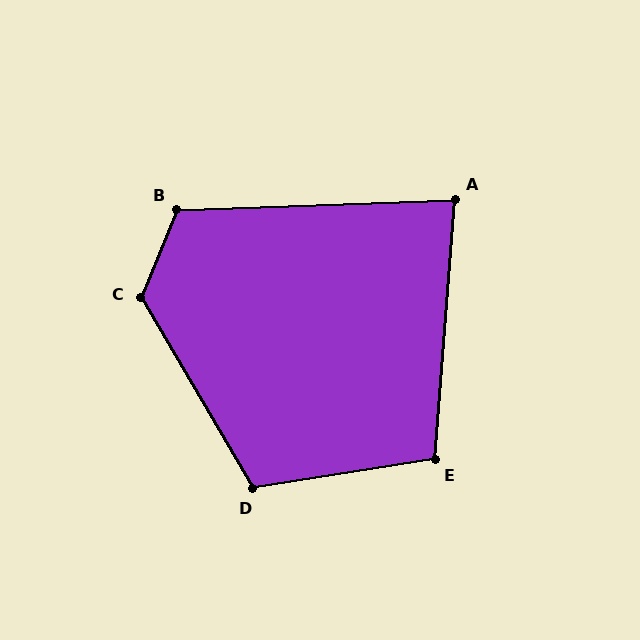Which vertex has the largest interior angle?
C, at approximately 127 degrees.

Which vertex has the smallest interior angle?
A, at approximately 84 degrees.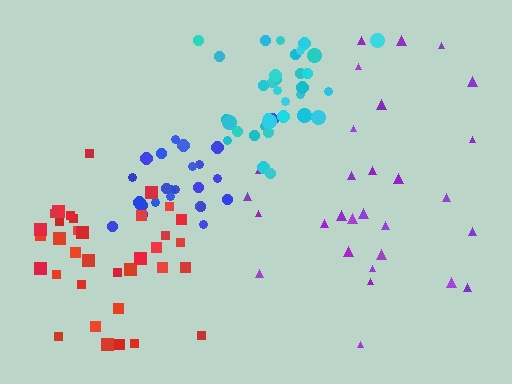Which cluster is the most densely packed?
Cyan.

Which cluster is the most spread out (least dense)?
Purple.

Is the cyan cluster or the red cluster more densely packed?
Cyan.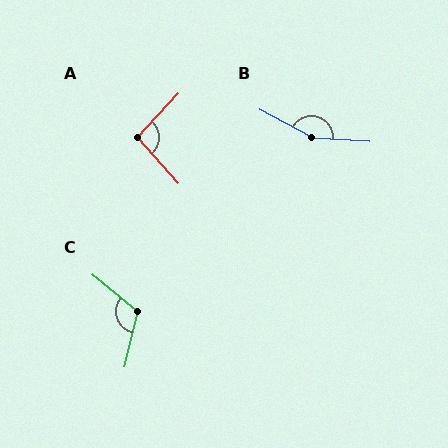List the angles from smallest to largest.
A (95°), C (115°), B (155°).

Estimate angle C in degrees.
Approximately 115 degrees.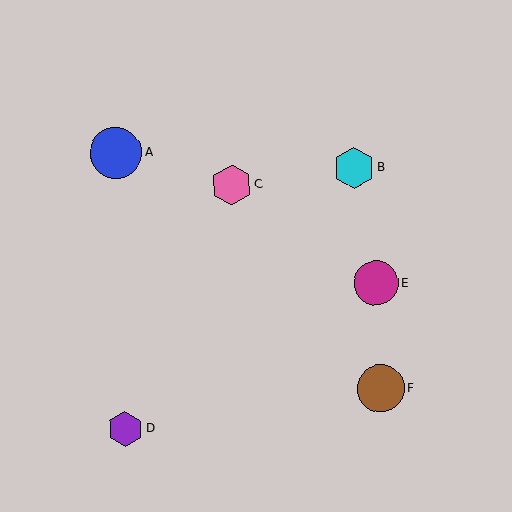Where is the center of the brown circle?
The center of the brown circle is at (381, 388).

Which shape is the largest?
The blue circle (labeled A) is the largest.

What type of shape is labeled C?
Shape C is a pink hexagon.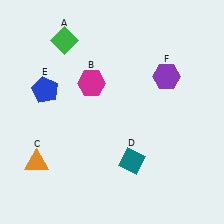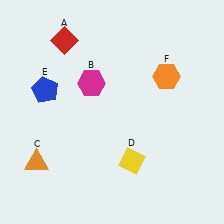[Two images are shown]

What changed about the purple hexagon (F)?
In Image 1, F is purple. In Image 2, it changed to orange.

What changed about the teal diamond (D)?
In Image 1, D is teal. In Image 2, it changed to yellow.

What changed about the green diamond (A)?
In Image 1, A is green. In Image 2, it changed to red.